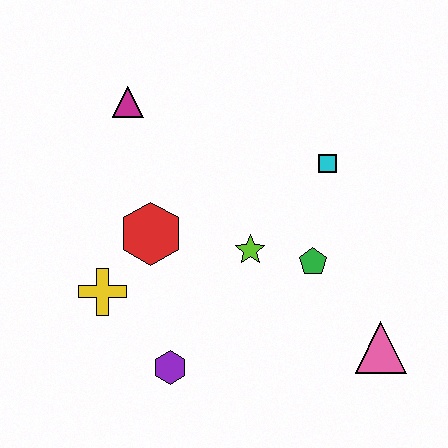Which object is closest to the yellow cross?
The red hexagon is closest to the yellow cross.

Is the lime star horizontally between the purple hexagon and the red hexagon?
No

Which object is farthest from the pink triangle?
The magenta triangle is farthest from the pink triangle.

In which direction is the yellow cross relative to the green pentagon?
The yellow cross is to the left of the green pentagon.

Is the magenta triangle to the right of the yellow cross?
Yes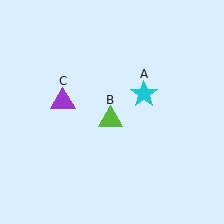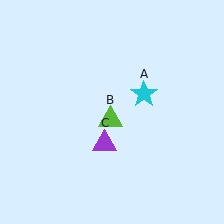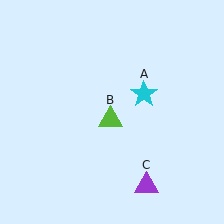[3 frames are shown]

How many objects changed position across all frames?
1 object changed position: purple triangle (object C).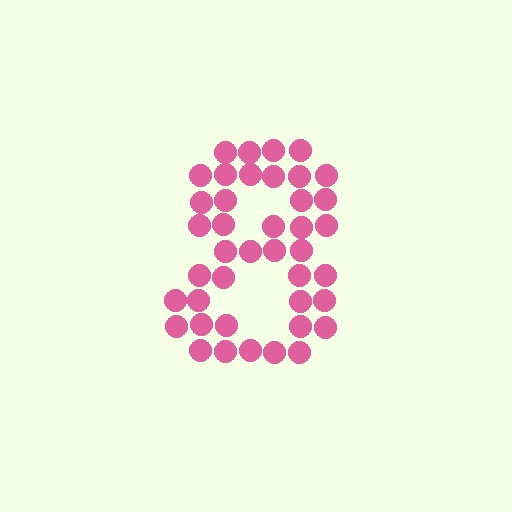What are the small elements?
The small elements are circles.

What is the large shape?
The large shape is the digit 8.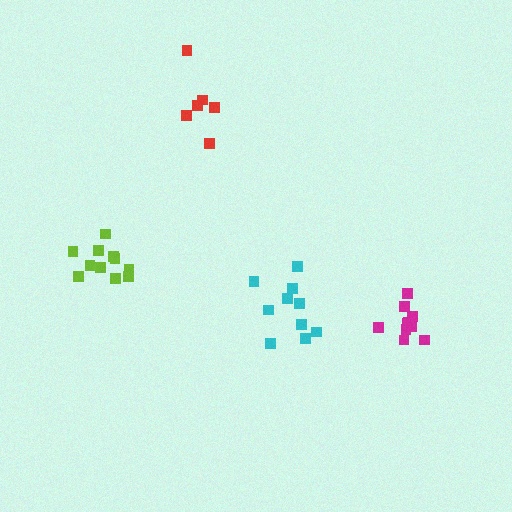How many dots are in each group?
Group 1: 6 dots, Group 2: 11 dots, Group 3: 10 dots, Group 4: 10 dots (37 total).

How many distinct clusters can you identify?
There are 4 distinct clusters.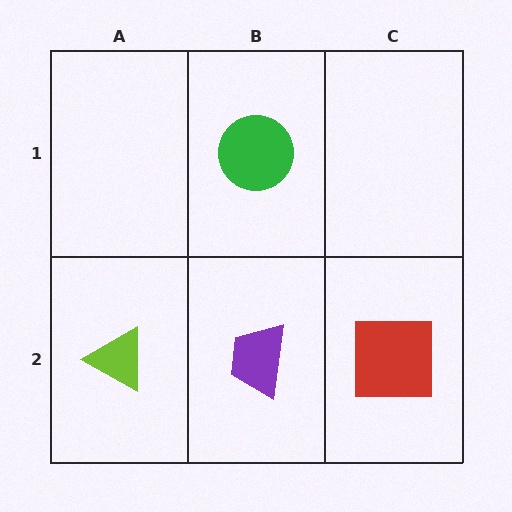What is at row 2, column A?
A lime triangle.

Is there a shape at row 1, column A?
No, that cell is empty.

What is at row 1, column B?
A green circle.